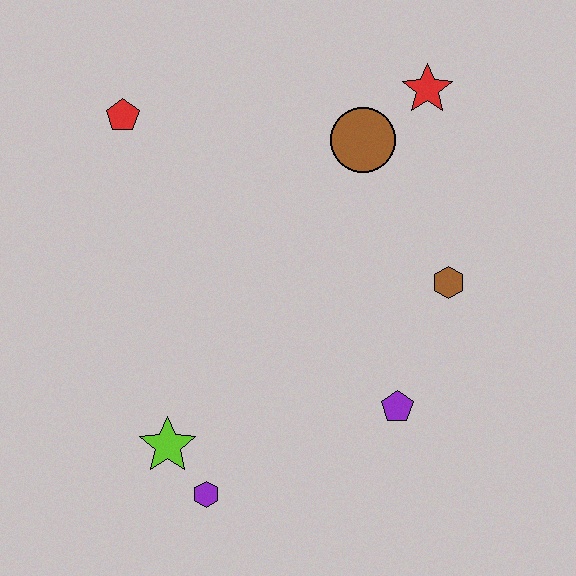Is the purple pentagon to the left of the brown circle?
No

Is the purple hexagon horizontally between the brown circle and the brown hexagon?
No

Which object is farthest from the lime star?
The red star is farthest from the lime star.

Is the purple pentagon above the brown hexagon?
No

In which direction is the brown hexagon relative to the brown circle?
The brown hexagon is below the brown circle.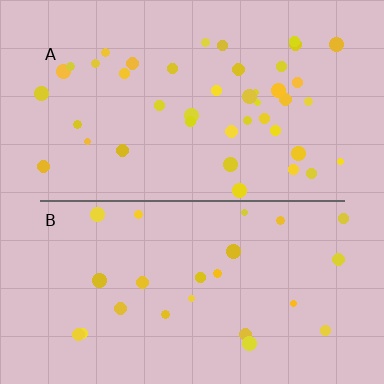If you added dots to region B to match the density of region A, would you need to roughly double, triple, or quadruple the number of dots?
Approximately double.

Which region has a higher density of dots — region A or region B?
A (the top).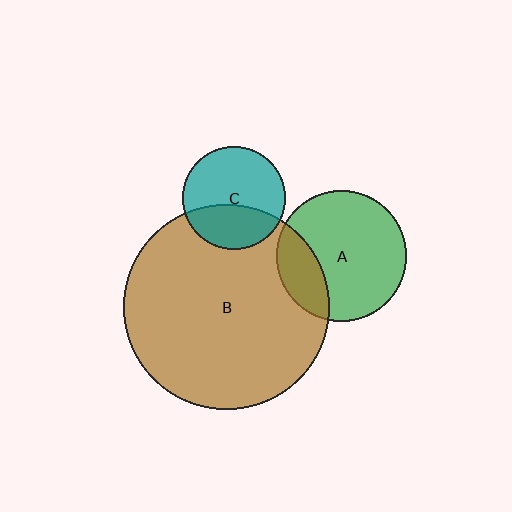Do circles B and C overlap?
Yes.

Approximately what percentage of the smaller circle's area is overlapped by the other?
Approximately 35%.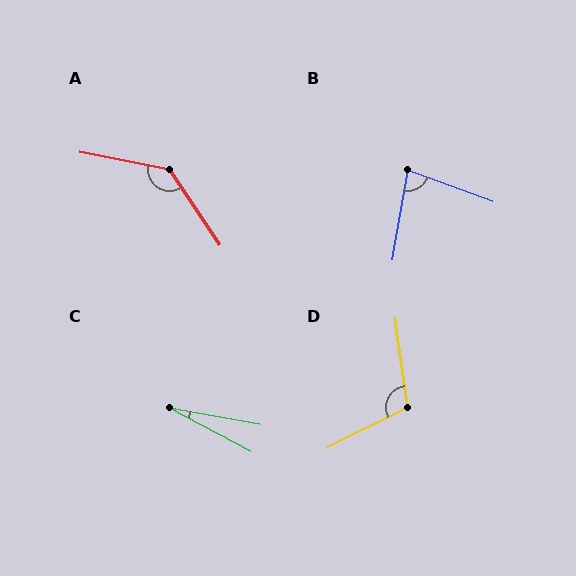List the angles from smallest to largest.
C (18°), B (80°), D (109°), A (135°).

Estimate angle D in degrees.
Approximately 109 degrees.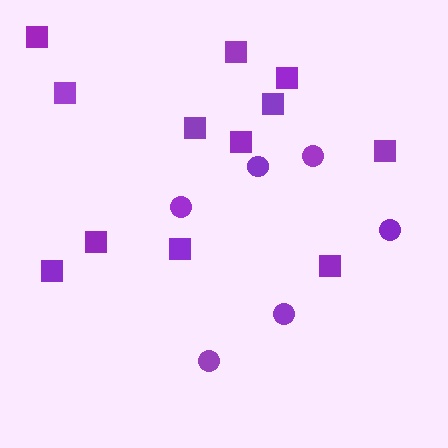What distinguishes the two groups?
There are 2 groups: one group of squares (12) and one group of circles (6).